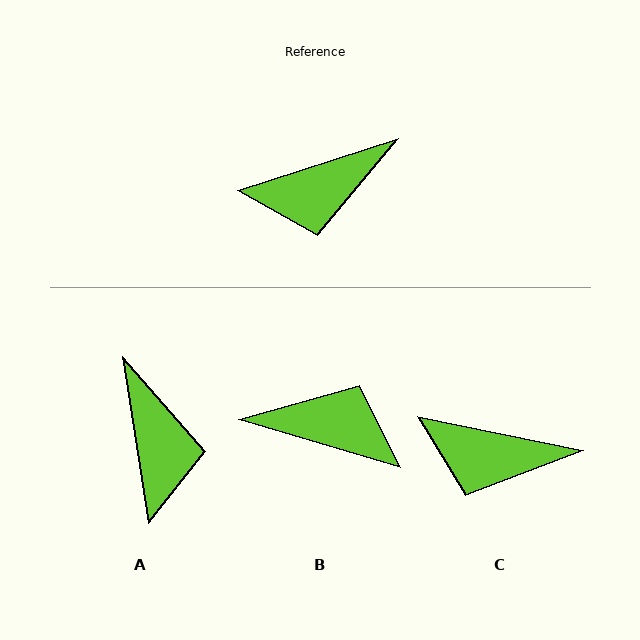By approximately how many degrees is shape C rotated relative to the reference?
Approximately 30 degrees clockwise.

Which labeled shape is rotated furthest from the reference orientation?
B, about 145 degrees away.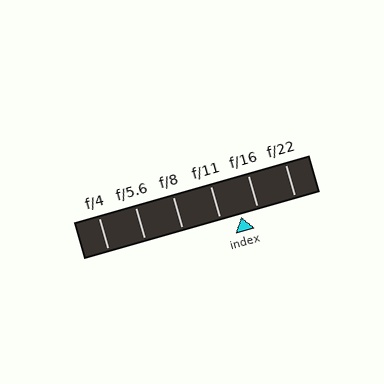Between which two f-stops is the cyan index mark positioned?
The index mark is between f/11 and f/16.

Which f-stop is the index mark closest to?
The index mark is closest to f/16.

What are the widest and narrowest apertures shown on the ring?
The widest aperture shown is f/4 and the narrowest is f/22.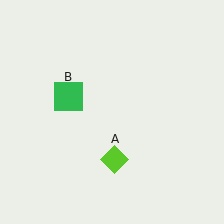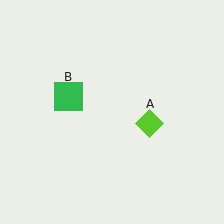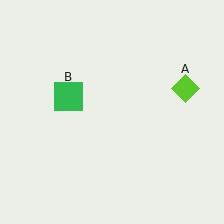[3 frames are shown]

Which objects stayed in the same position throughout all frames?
Green square (object B) remained stationary.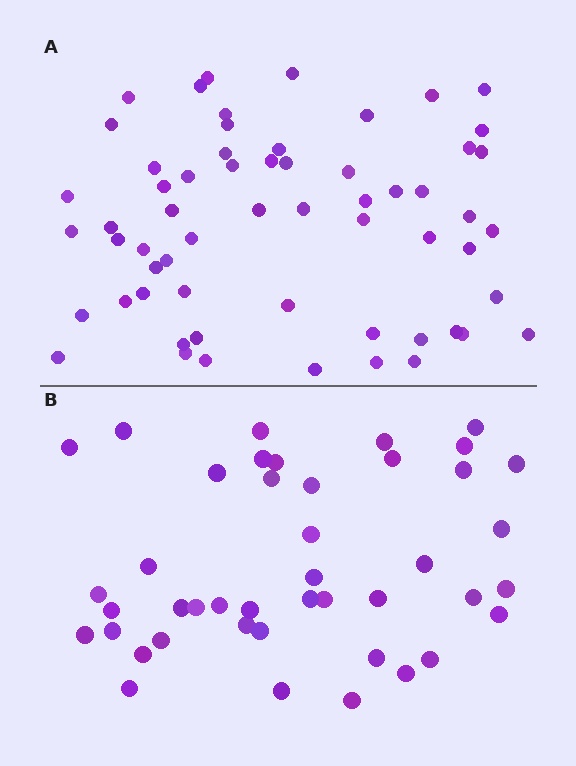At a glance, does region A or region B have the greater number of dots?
Region A (the top region) has more dots.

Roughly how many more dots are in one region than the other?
Region A has approximately 15 more dots than region B.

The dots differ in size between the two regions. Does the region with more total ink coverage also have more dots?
No. Region B has more total ink coverage because its dots are larger, but region A actually contains more individual dots. Total area can be misleading — the number of items is what matters here.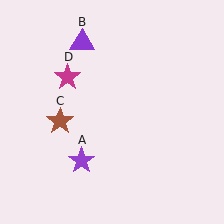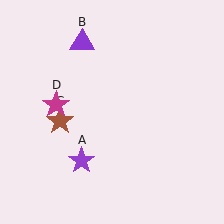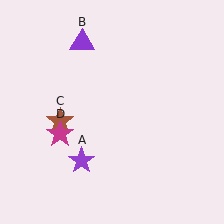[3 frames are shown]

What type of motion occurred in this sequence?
The magenta star (object D) rotated counterclockwise around the center of the scene.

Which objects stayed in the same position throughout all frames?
Purple star (object A) and purple triangle (object B) and brown star (object C) remained stationary.